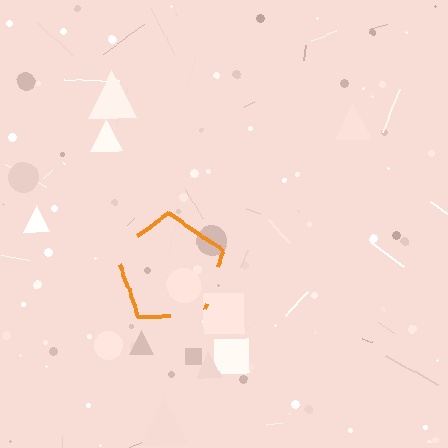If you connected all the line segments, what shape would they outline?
They would outline a pentagon.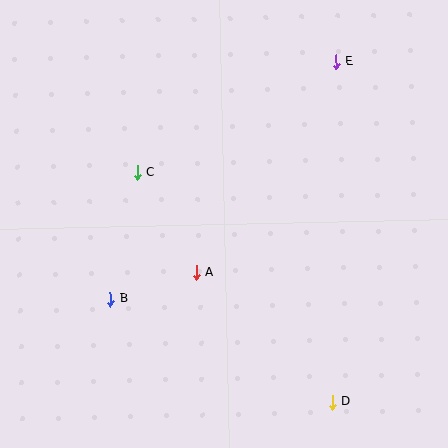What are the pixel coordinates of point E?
Point E is at (336, 62).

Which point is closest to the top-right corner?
Point E is closest to the top-right corner.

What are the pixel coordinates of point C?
Point C is at (137, 172).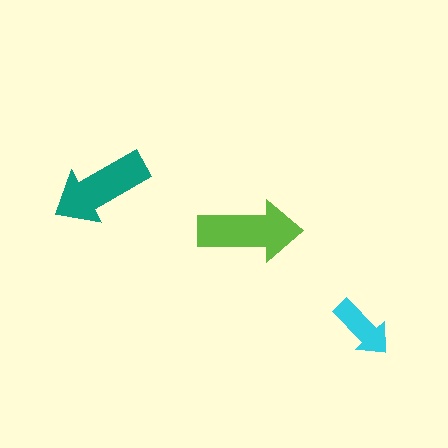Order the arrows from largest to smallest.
the lime one, the teal one, the cyan one.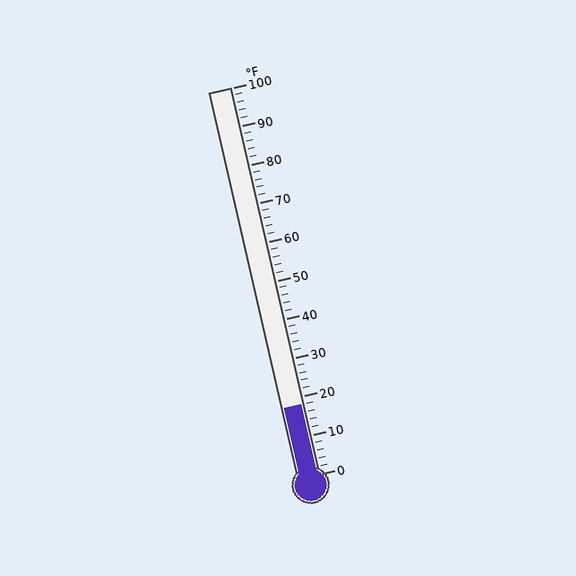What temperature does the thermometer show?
The thermometer shows approximately 18°F.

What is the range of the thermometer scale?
The thermometer scale ranges from 0°F to 100°F.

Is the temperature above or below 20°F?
The temperature is below 20°F.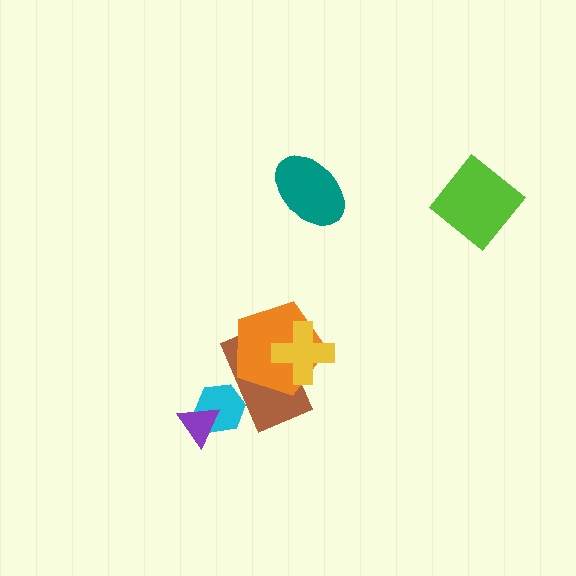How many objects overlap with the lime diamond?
0 objects overlap with the lime diamond.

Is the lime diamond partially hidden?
No, no other shape covers it.